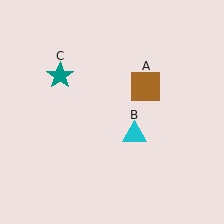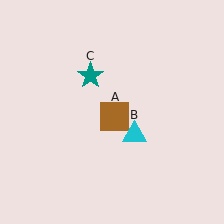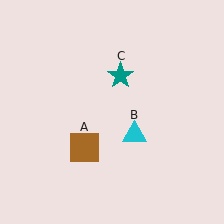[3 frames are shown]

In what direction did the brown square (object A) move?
The brown square (object A) moved down and to the left.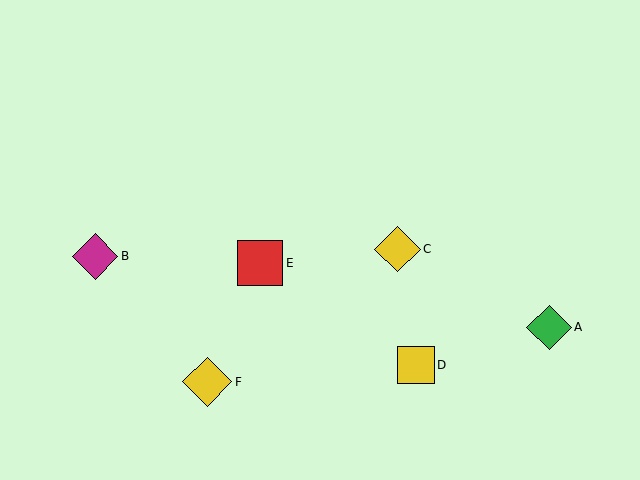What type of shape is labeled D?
Shape D is a yellow square.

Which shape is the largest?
The yellow diamond (labeled F) is the largest.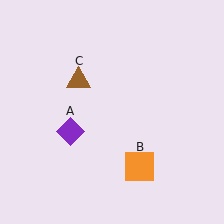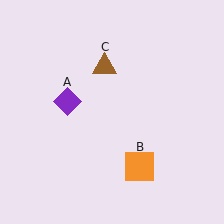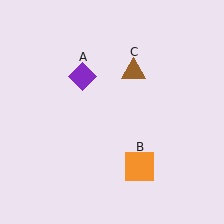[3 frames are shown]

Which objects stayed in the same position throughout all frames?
Orange square (object B) remained stationary.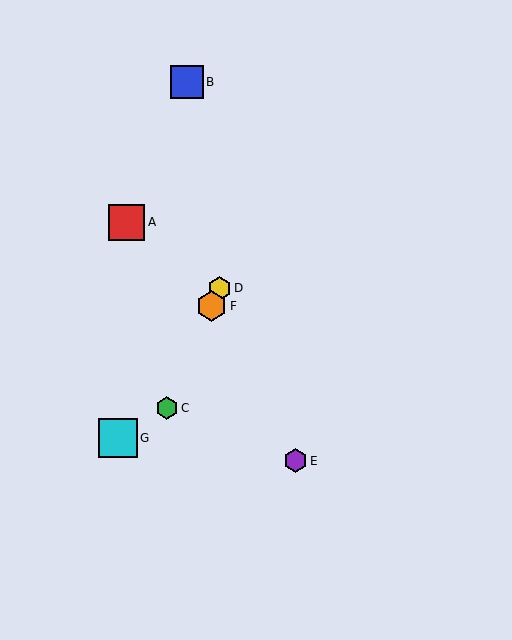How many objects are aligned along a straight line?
3 objects (C, D, F) are aligned along a straight line.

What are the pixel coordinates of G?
Object G is at (118, 438).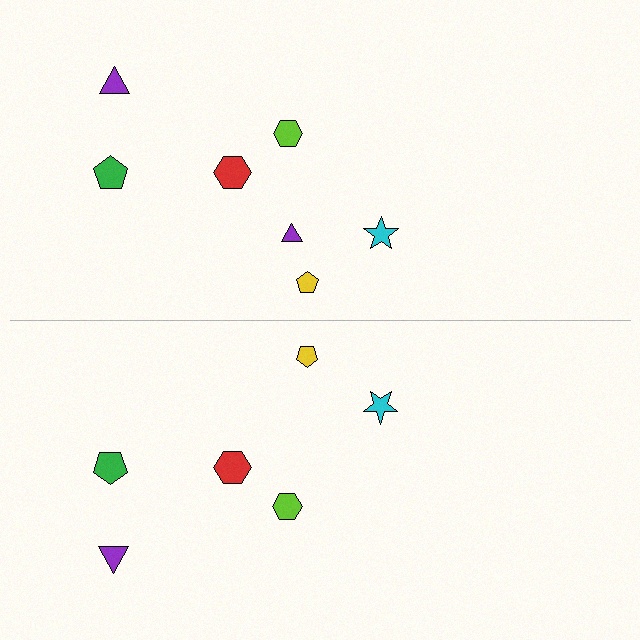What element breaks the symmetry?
A purple triangle is missing from the bottom side.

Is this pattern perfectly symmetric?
No, the pattern is not perfectly symmetric. A purple triangle is missing from the bottom side.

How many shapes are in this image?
There are 13 shapes in this image.